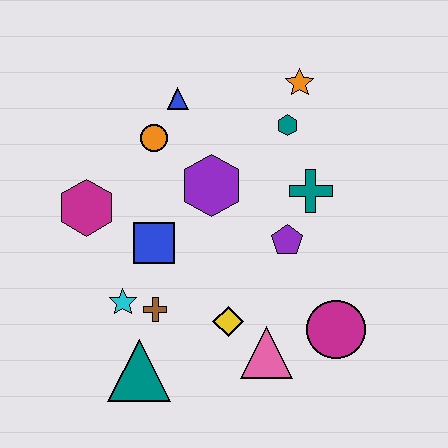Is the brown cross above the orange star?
No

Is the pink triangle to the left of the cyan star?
No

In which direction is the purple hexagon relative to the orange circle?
The purple hexagon is to the right of the orange circle.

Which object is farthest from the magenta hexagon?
The magenta circle is farthest from the magenta hexagon.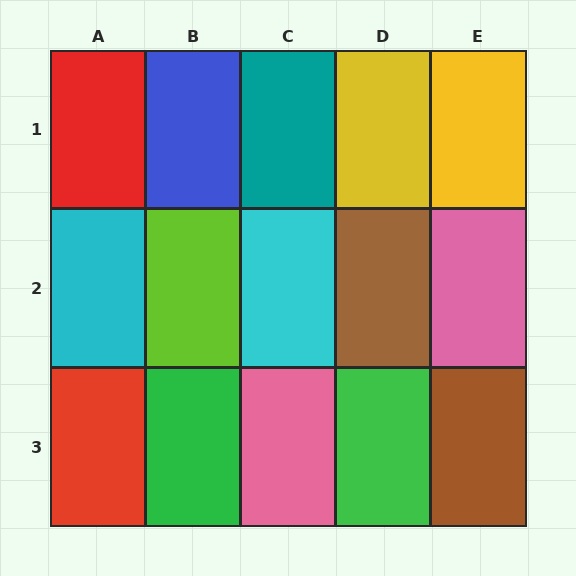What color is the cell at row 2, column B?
Lime.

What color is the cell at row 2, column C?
Cyan.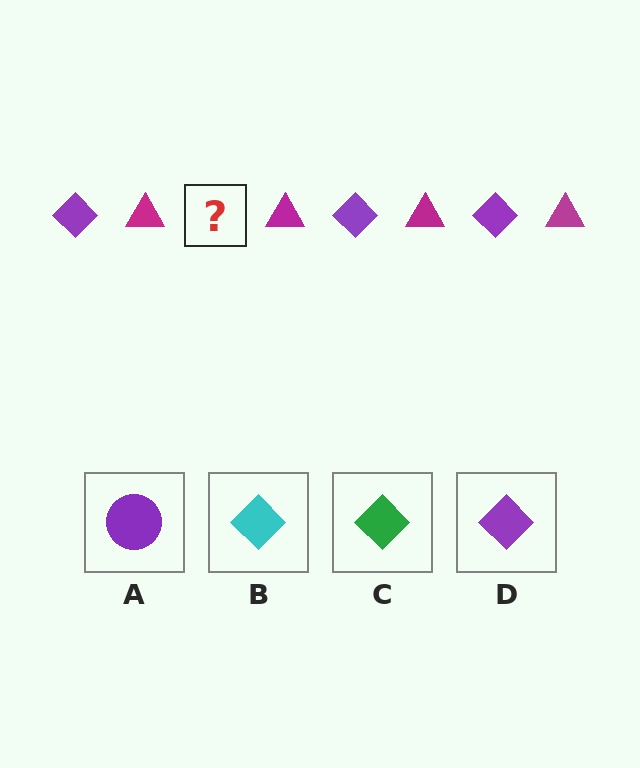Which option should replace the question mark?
Option D.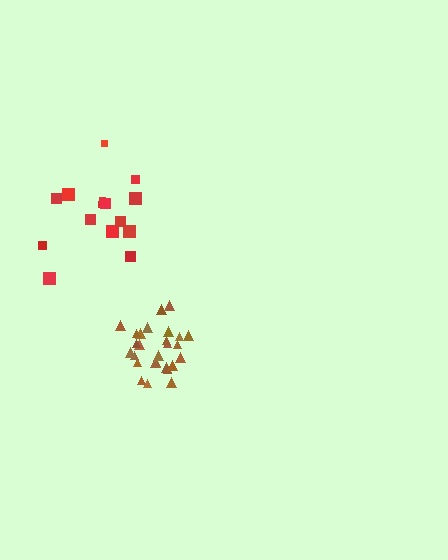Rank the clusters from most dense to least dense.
brown, red.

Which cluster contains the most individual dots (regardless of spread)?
Brown (27).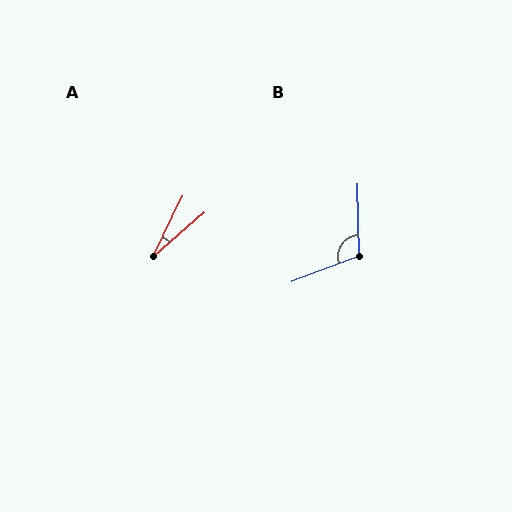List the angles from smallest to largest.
A (23°), B (109°).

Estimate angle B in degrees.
Approximately 109 degrees.